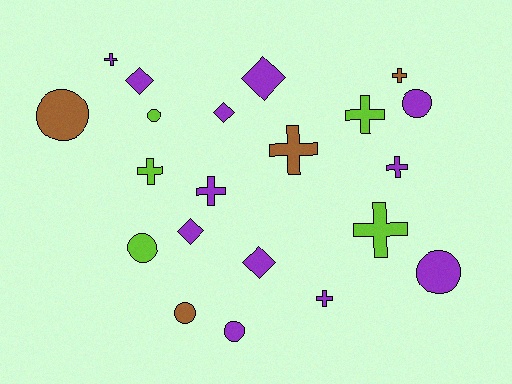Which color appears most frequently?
Purple, with 12 objects.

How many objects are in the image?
There are 21 objects.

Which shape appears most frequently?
Cross, with 9 objects.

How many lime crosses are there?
There are 3 lime crosses.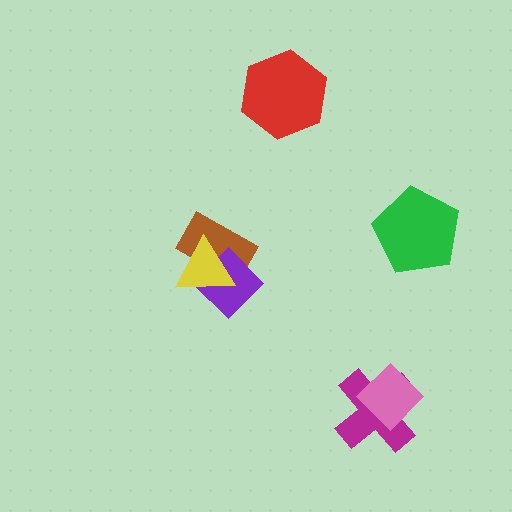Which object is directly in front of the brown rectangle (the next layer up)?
The purple diamond is directly in front of the brown rectangle.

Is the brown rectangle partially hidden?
Yes, it is partially covered by another shape.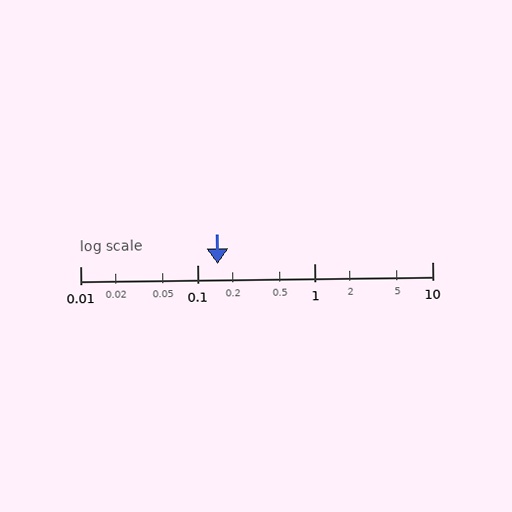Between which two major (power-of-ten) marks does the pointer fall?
The pointer is between 0.1 and 1.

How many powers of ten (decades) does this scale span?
The scale spans 3 decades, from 0.01 to 10.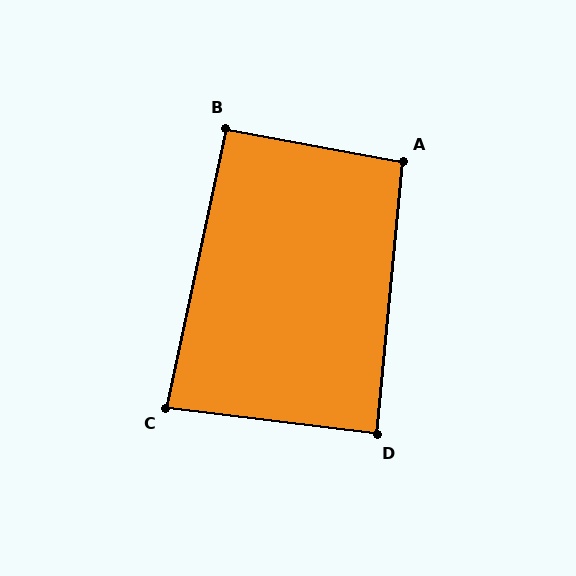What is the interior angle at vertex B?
Approximately 92 degrees (approximately right).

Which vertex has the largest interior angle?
A, at approximately 95 degrees.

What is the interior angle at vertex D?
Approximately 88 degrees (approximately right).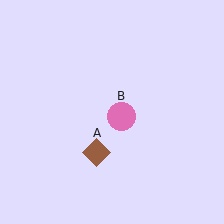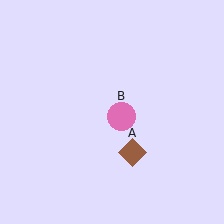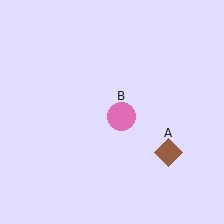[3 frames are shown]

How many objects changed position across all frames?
1 object changed position: brown diamond (object A).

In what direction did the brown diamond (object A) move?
The brown diamond (object A) moved right.